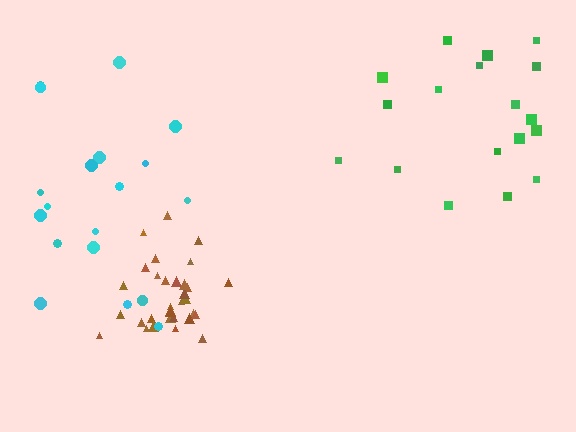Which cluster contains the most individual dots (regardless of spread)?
Brown (32).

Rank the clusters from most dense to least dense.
brown, cyan, green.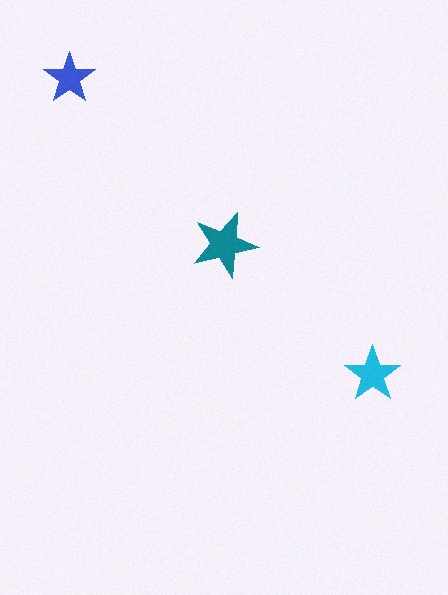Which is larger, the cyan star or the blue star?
The cyan one.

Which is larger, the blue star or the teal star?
The teal one.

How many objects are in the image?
There are 3 objects in the image.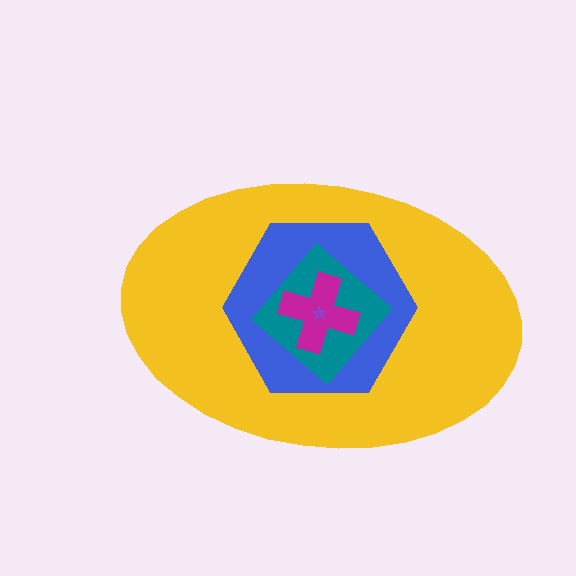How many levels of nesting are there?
5.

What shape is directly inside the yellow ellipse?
The blue hexagon.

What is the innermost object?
The purple star.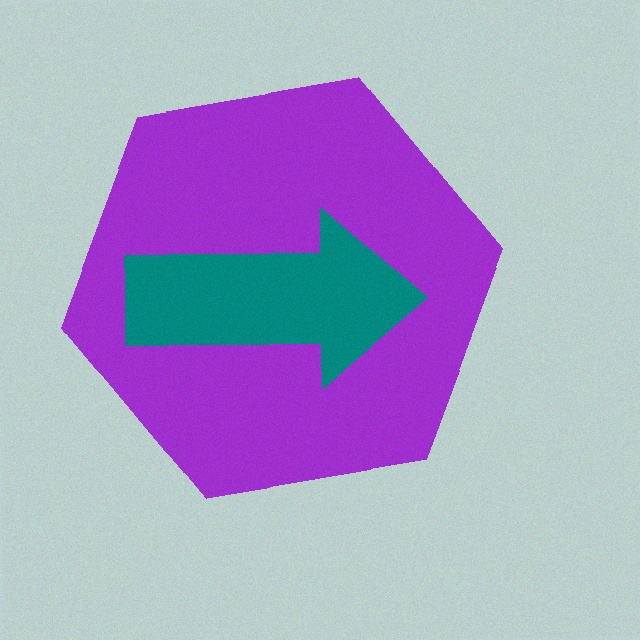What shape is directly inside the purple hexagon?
The teal arrow.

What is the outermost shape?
The purple hexagon.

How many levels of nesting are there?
2.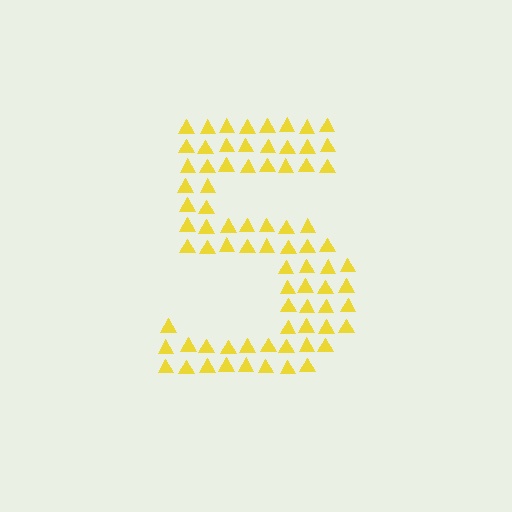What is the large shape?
The large shape is the digit 5.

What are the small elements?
The small elements are triangles.